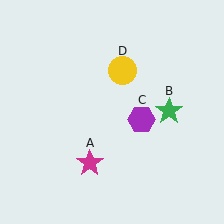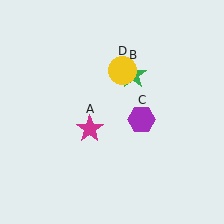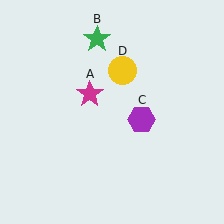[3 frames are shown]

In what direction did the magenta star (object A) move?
The magenta star (object A) moved up.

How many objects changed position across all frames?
2 objects changed position: magenta star (object A), green star (object B).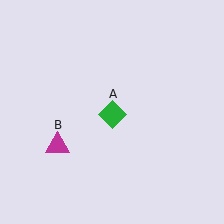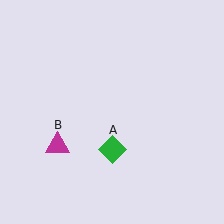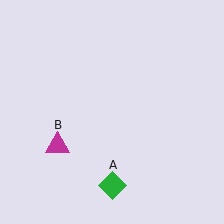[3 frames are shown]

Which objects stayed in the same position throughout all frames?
Magenta triangle (object B) remained stationary.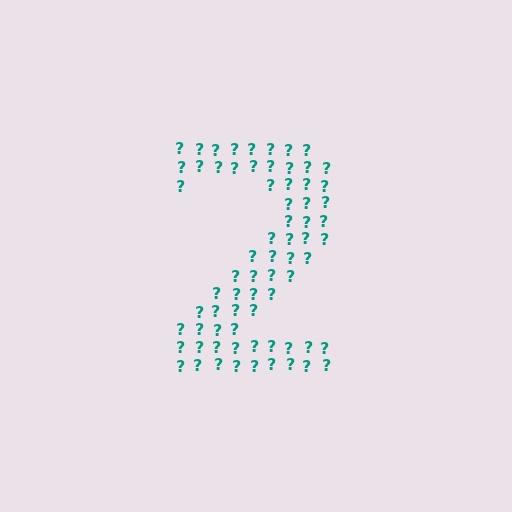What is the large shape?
The large shape is the digit 2.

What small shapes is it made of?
It is made of small question marks.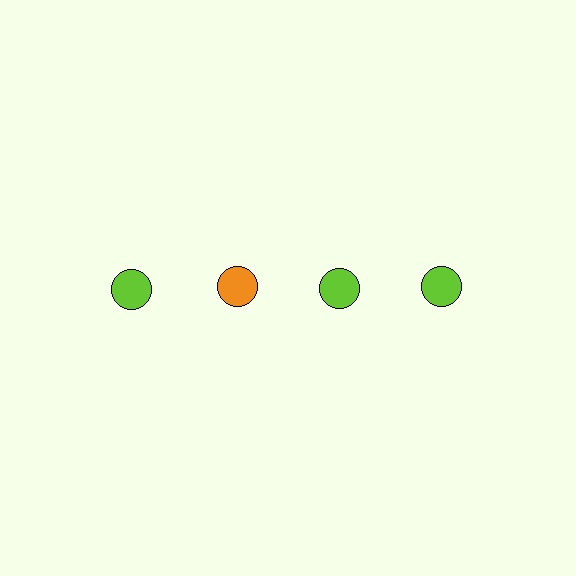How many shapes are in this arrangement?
There are 4 shapes arranged in a grid pattern.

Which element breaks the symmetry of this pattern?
The orange circle in the top row, second from left column breaks the symmetry. All other shapes are lime circles.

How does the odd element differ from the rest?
It has a different color: orange instead of lime.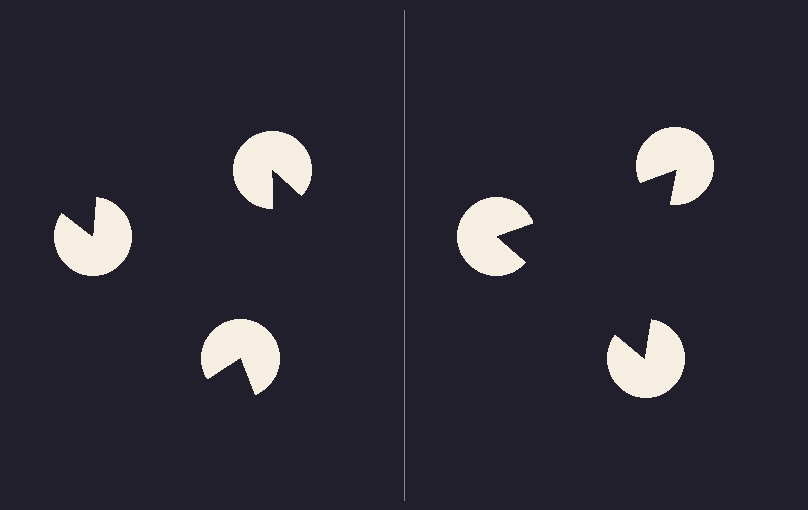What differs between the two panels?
The pac-man discs are positioned identically on both sides; only the wedge orientations differ. On the right they align to a triangle; on the left they are misaligned.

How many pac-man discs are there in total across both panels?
6 — 3 on each side.